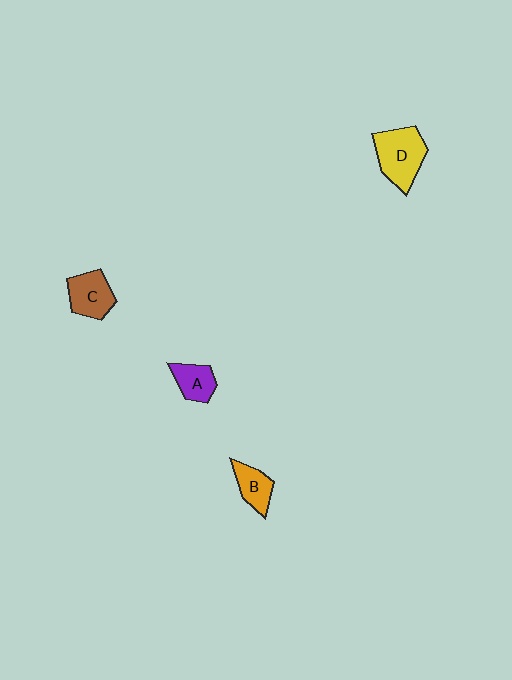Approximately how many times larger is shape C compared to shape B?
Approximately 1.3 times.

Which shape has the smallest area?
Shape A (purple).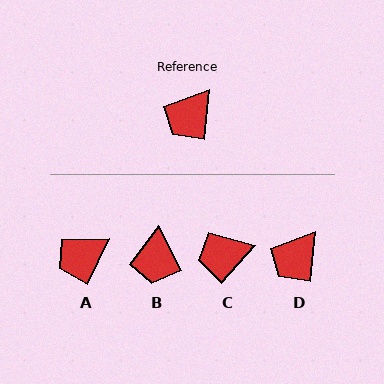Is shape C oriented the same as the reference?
No, it is off by about 36 degrees.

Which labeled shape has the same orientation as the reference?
D.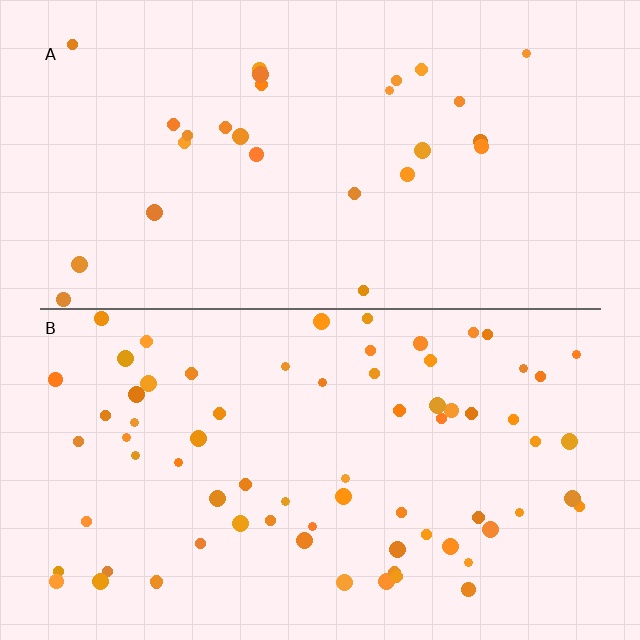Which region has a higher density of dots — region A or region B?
B (the bottom).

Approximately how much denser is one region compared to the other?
Approximately 2.6× — region B over region A.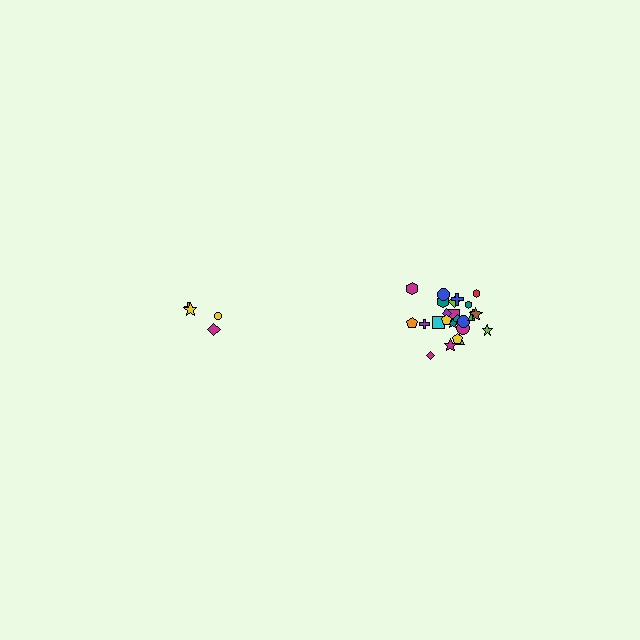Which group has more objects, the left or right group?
The right group.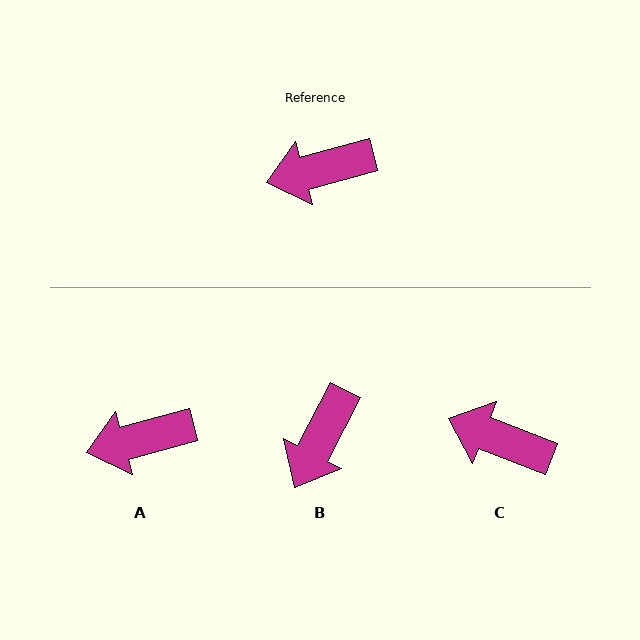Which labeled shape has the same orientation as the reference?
A.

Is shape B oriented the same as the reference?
No, it is off by about 48 degrees.